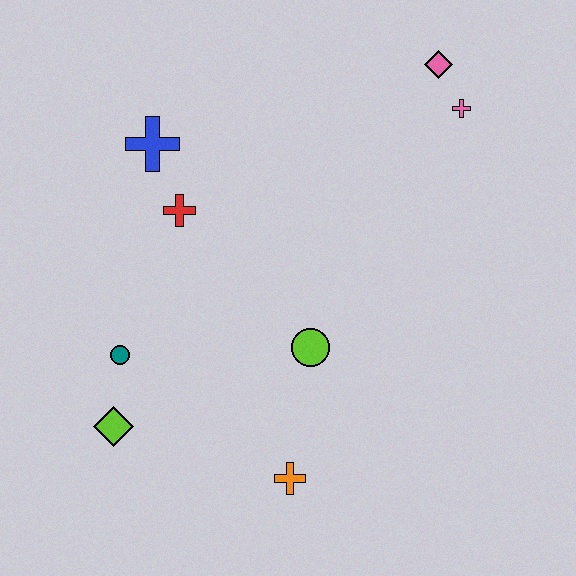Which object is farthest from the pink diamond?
The lime diamond is farthest from the pink diamond.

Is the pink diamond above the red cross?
Yes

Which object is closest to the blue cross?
The red cross is closest to the blue cross.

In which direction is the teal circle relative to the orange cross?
The teal circle is to the left of the orange cross.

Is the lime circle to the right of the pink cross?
No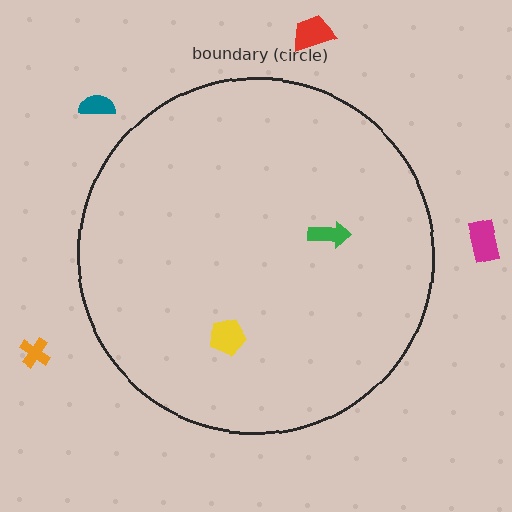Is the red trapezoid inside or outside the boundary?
Outside.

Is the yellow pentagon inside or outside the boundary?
Inside.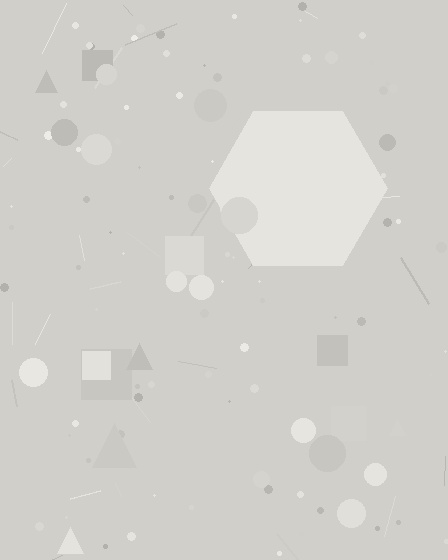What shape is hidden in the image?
A hexagon is hidden in the image.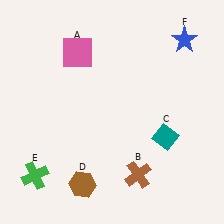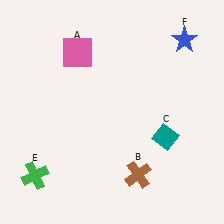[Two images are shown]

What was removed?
The brown hexagon (D) was removed in Image 2.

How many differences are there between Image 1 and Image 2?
There is 1 difference between the two images.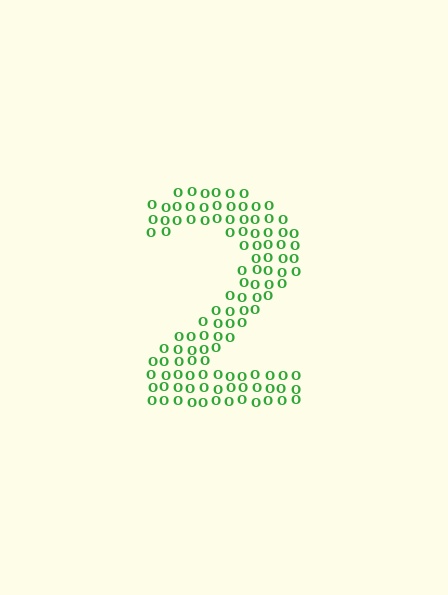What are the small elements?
The small elements are letter O's.